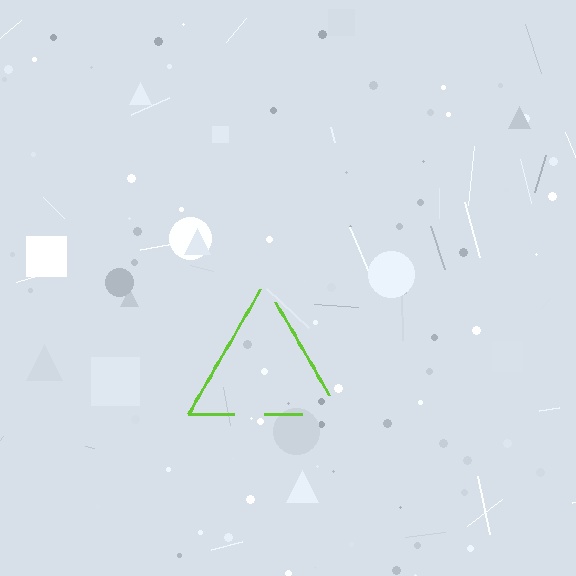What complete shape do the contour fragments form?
The contour fragments form a triangle.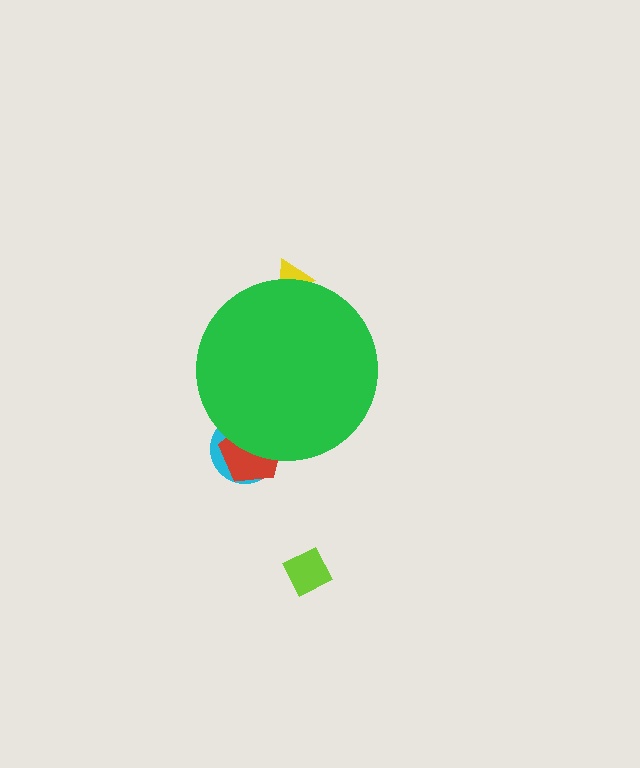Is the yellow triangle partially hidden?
Yes, the yellow triangle is partially hidden behind the green circle.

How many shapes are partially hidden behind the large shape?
3 shapes are partially hidden.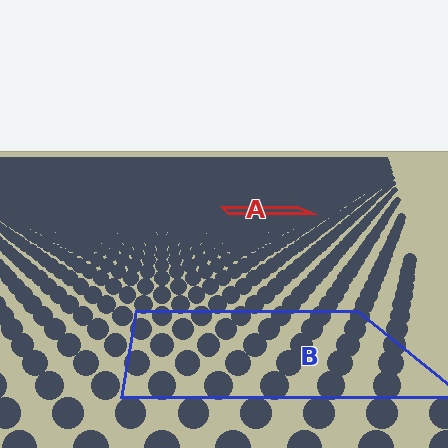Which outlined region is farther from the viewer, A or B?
Region A is farther from the viewer — the texture elements inside it appear smaller and more densely packed.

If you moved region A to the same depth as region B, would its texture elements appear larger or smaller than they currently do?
They would appear larger. At a closer depth, the same texture elements are projected at a bigger on-screen size.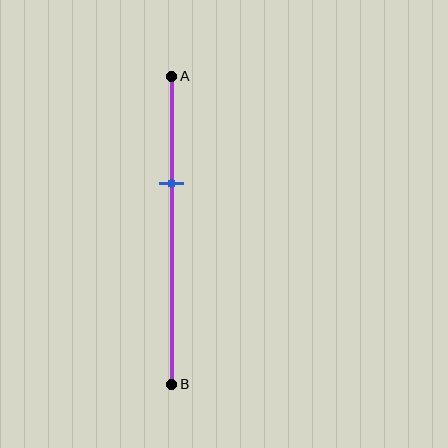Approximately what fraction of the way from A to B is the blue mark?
The blue mark is approximately 35% of the way from A to B.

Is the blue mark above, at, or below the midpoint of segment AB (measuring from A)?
The blue mark is above the midpoint of segment AB.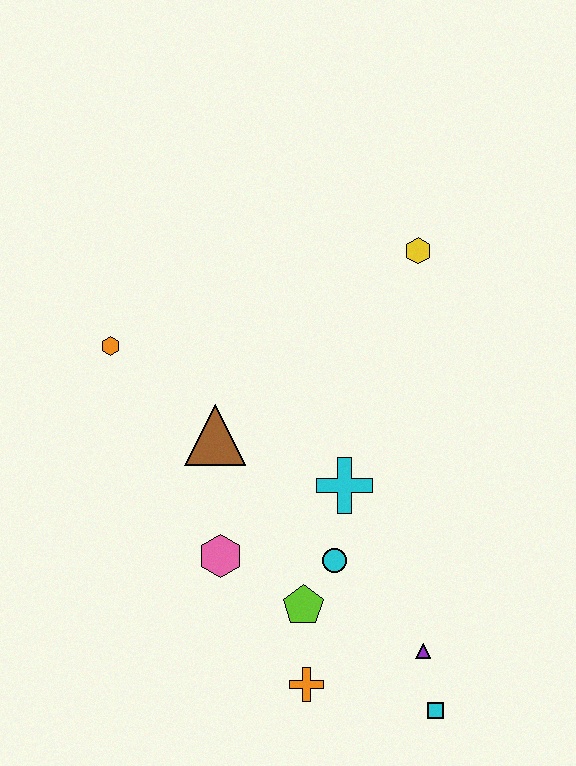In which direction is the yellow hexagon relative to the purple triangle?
The yellow hexagon is above the purple triangle.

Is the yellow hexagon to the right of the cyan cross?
Yes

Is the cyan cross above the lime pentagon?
Yes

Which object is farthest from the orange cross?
The yellow hexagon is farthest from the orange cross.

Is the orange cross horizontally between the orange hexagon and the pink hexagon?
No